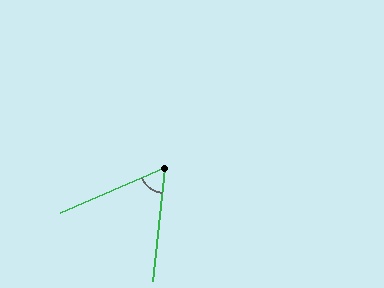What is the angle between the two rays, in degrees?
Approximately 60 degrees.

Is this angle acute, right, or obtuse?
It is acute.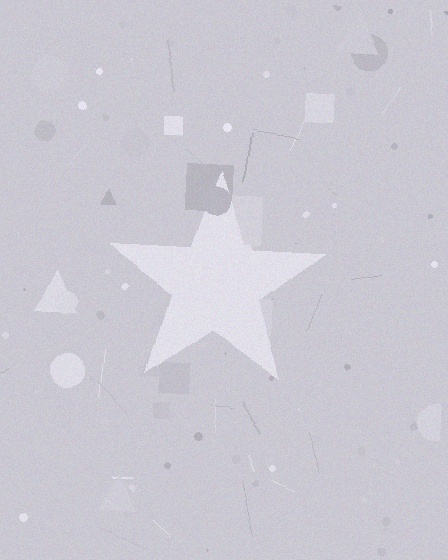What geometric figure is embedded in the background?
A star is embedded in the background.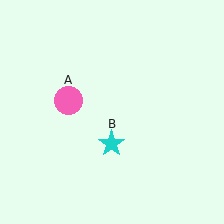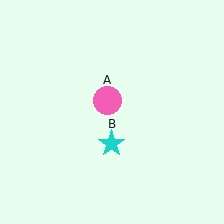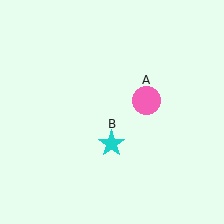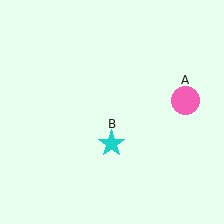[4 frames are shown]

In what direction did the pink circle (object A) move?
The pink circle (object A) moved right.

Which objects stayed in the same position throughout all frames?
Cyan star (object B) remained stationary.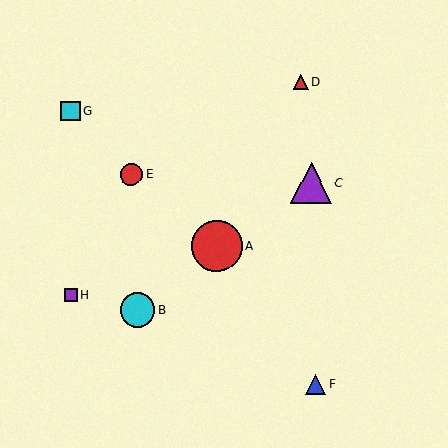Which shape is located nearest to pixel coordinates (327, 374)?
The blue triangle (labeled F) at (316, 384) is nearest to that location.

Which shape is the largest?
The red circle (labeled A) is the largest.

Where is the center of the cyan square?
The center of the cyan square is at (71, 111).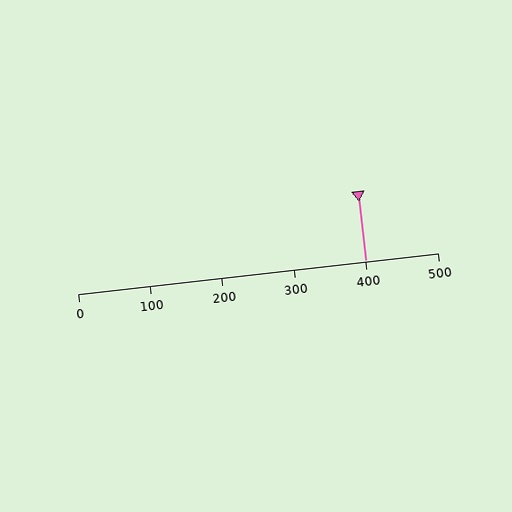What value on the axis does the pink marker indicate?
The marker indicates approximately 400.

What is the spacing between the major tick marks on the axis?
The major ticks are spaced 100 apart.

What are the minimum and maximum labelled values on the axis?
The axis runs from 0 to 500.